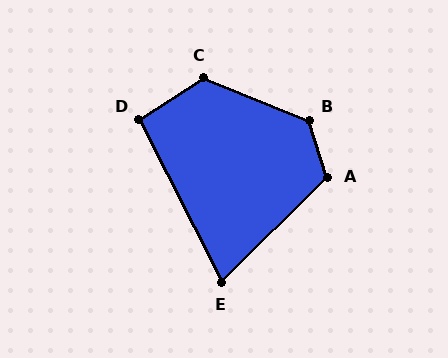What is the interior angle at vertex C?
Approximately 125 degrees (obtuse).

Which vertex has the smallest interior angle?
E, at approximately 72 degrees.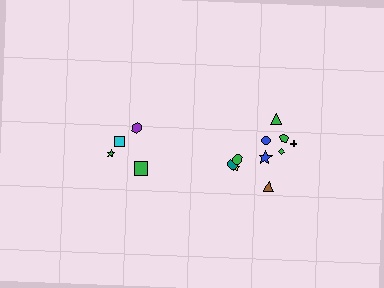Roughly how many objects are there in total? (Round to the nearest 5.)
Roughly 15 objects in total.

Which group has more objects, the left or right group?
The right group.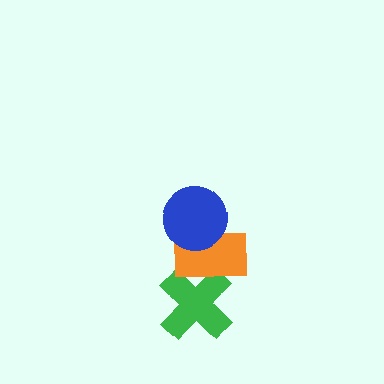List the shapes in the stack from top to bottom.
From top to bottom: the blue circle, the orange rectangle, the green cross.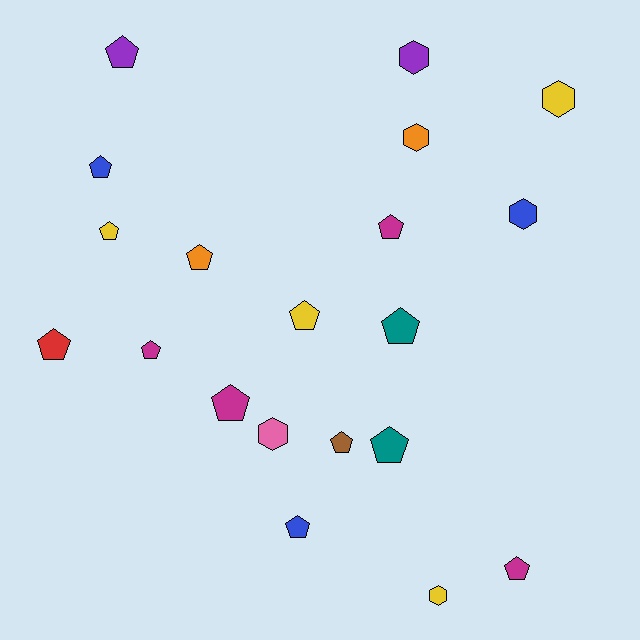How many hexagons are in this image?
There are 6 hexagons.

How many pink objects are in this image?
There is 1 pink object.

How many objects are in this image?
There are 20 objects.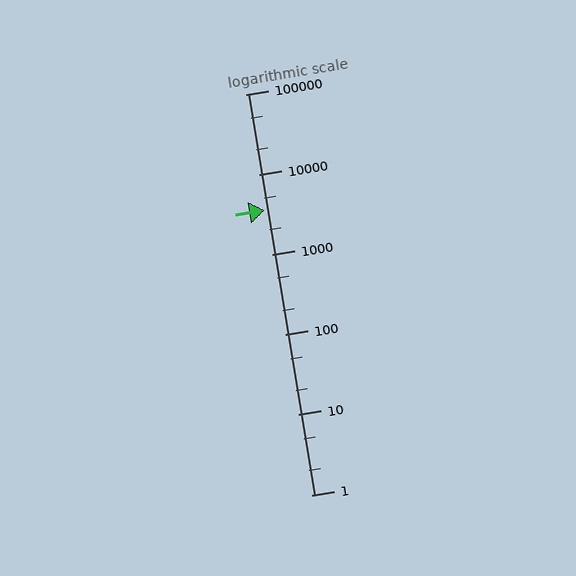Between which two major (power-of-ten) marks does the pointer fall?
The pointer is between 1000 and 10000.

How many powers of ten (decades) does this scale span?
The scale spans 5 decades, from 1 to 100000.